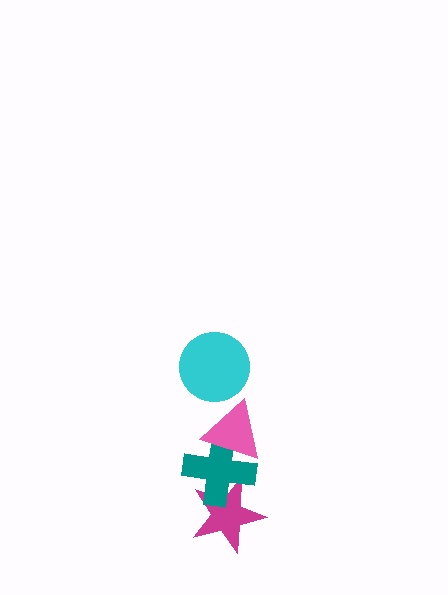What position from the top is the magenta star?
The magenta star is 4th from the top.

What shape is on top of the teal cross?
The pink triangle is on top of the teal cross.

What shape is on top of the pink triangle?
The cyan circle is on top of the pink triangle.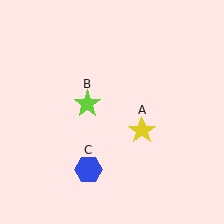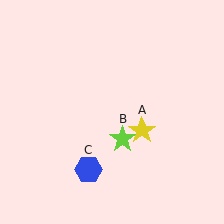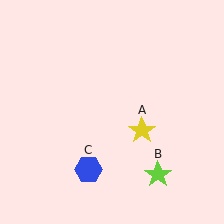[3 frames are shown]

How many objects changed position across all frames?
1 object changed position: lime star (object B).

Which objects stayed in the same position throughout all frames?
Yellow star (object A) and blue hexagon (object C) remained stationary.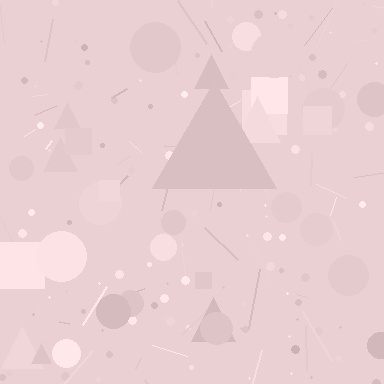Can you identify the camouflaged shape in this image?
The camouflaged shape is a triangle.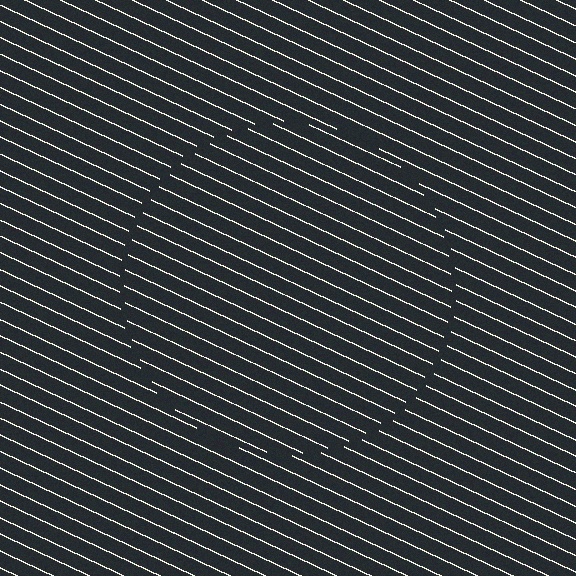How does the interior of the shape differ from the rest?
The interior of the shape contains the same grating, shifted by half a period — the contour is defined by the phase discontinuity where line-ends from the inner and outer gratings abut.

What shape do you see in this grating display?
An illusory circle. The interior of the shape contains the same grating, shifted by half a period — the contour is defined by the phase discontinuity where line-ends from the inner and outer gratings abut.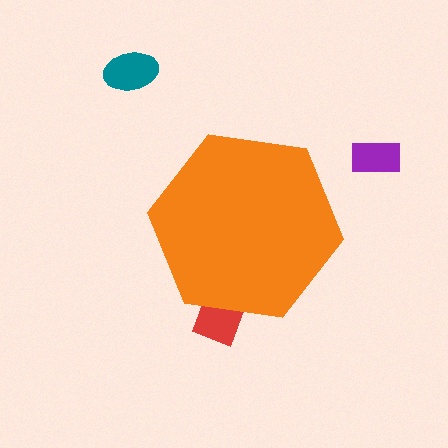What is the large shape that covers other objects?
An orange hexagon.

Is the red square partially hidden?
Yes, the red square is partially hidden behind the orange hexagon.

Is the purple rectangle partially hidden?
No, the purple rectangle is fully visible.